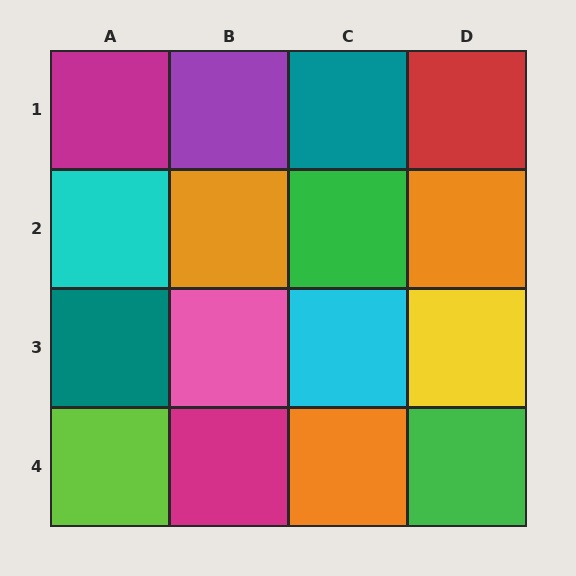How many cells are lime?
1 cell is lime.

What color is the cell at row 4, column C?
Orange.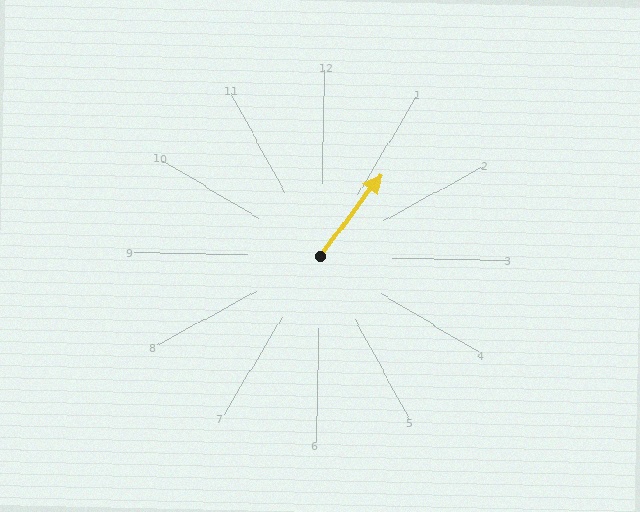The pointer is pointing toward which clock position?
Roughly 1 o'clock.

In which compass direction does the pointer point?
Northeast.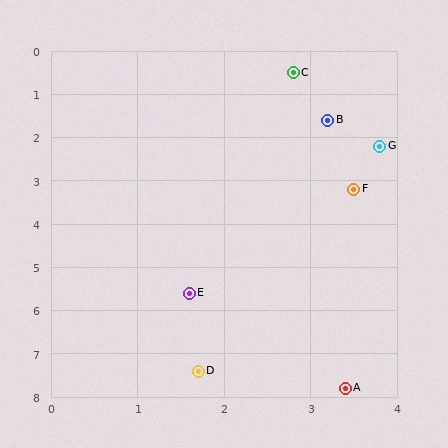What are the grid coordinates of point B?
Point B is at approximately (3.2, 1.6).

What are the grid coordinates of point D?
Point D is at approximately (1.7, 7.4).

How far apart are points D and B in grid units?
Points D and B are about 6.0 grid units apart.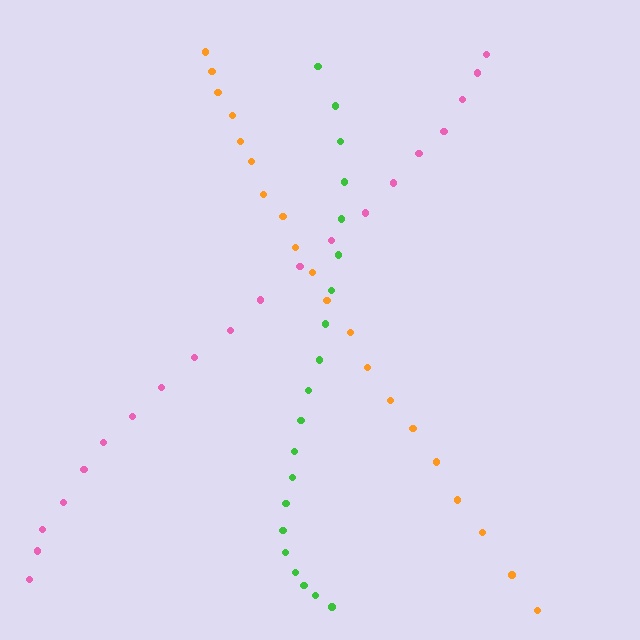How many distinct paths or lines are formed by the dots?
There are 3 distinct paths.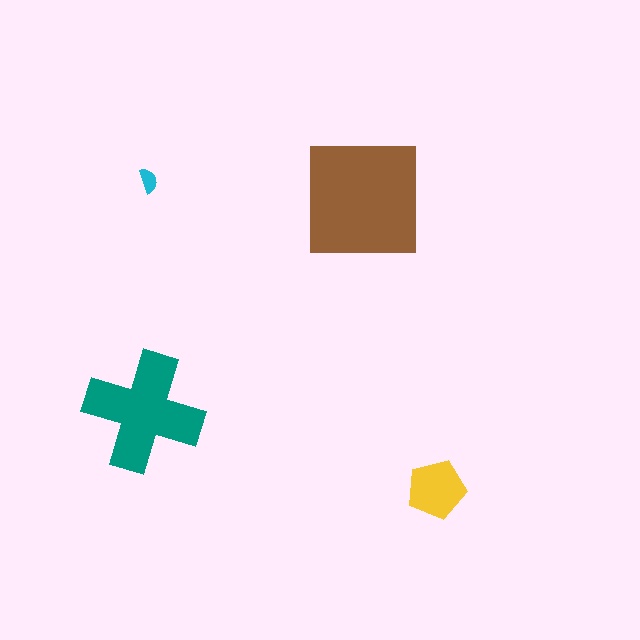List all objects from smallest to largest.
The cyan semicircle, the yellow pentagon, the teal cross, the brown square.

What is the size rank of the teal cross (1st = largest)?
2nd.